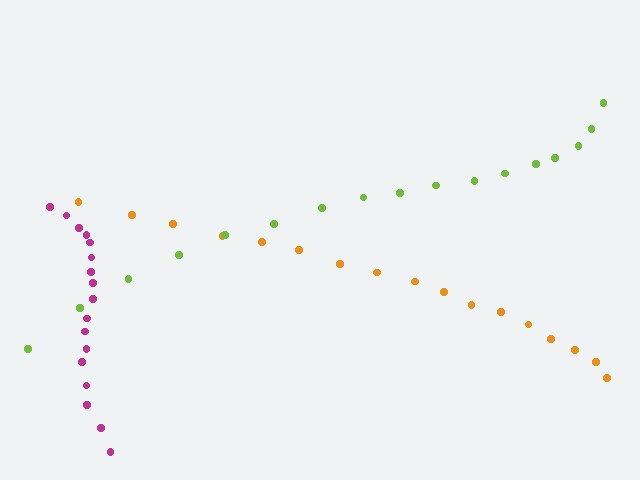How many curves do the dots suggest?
There are 3 distinct paths.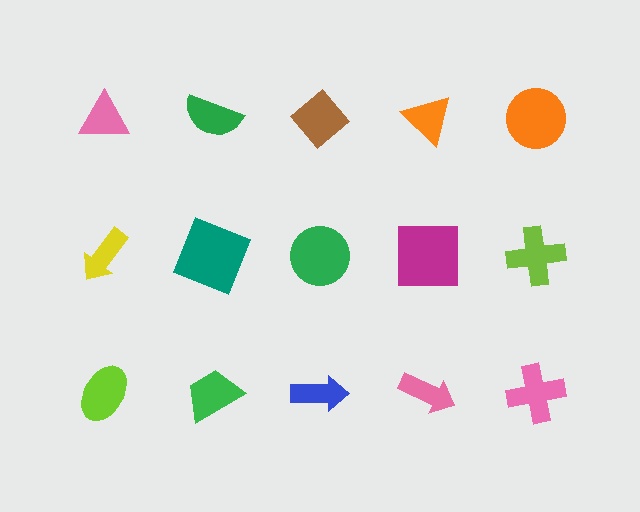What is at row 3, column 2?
A green trapezoid.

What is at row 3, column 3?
A blue arrow.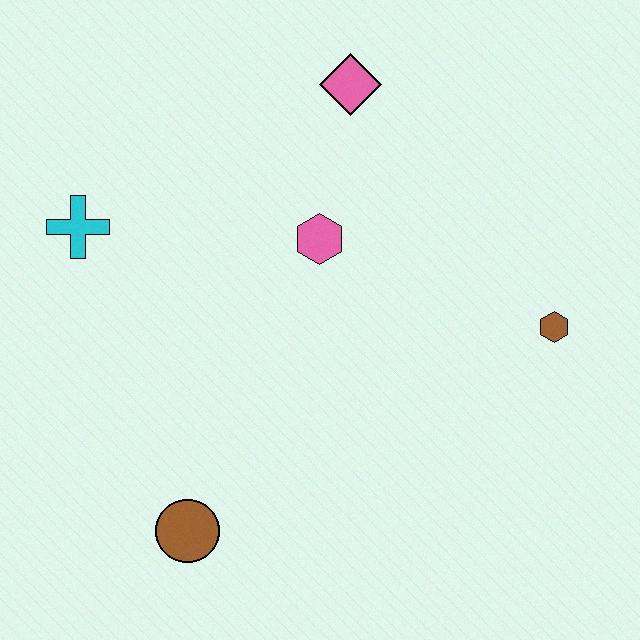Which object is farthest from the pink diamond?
The brown circle is farthest from the pink diamond.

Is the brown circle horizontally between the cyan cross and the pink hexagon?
Yes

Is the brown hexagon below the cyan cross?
Yes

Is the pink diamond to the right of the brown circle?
Yes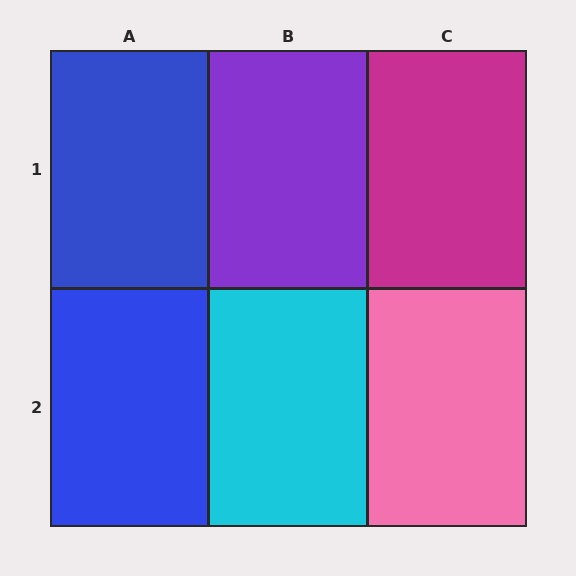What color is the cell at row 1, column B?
Purple.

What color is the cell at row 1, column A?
Blue.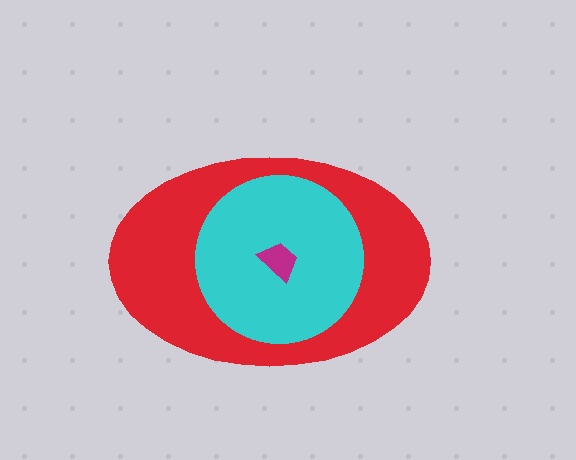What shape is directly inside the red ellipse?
The cyan circle.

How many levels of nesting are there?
3.